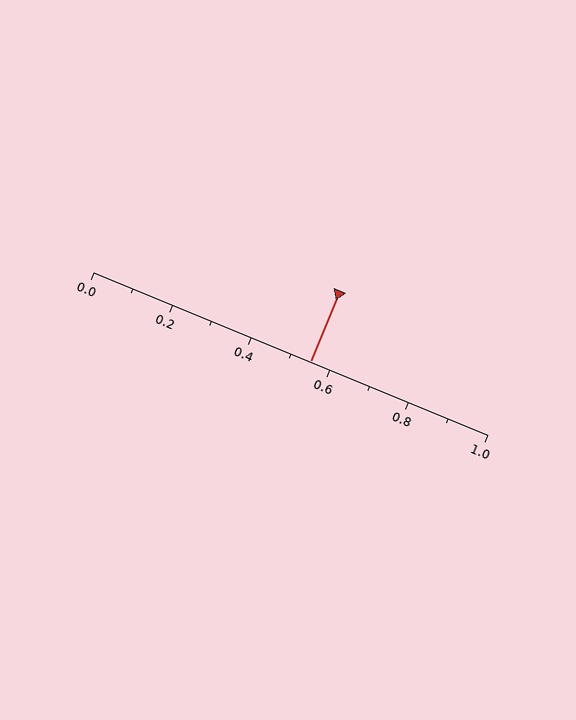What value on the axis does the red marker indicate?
The marker indicates approximately 0.55.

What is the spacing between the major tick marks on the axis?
The major ticks are spaced 0.2 apart.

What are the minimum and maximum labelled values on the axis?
The axis runs from 0.0 to 1.0.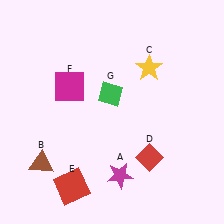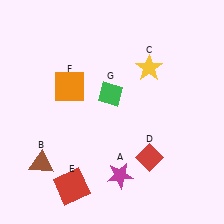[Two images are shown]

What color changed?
The square (F) changed from magenta in Image 1 to orange in Image 2.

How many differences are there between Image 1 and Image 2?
There is 1 difference between the two images.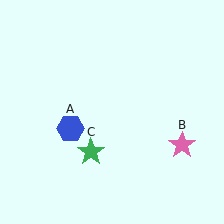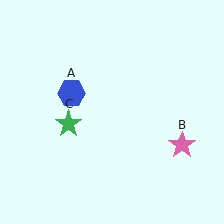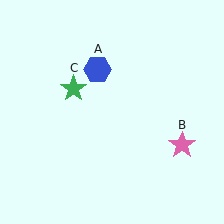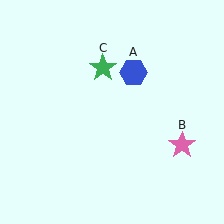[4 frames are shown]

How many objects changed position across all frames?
2 objects changed position: blue hexagon (object A), green star (object C).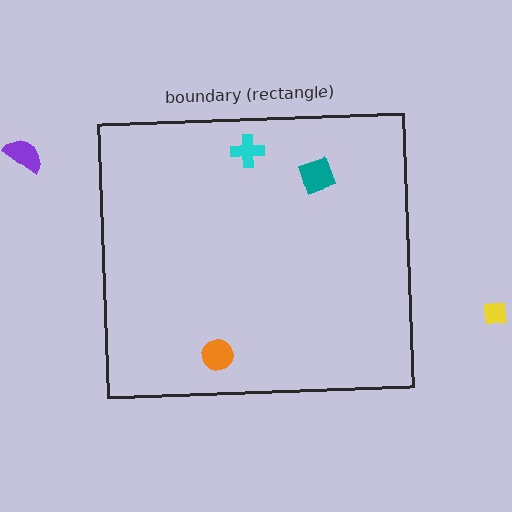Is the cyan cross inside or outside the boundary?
Inside.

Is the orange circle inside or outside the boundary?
Inside.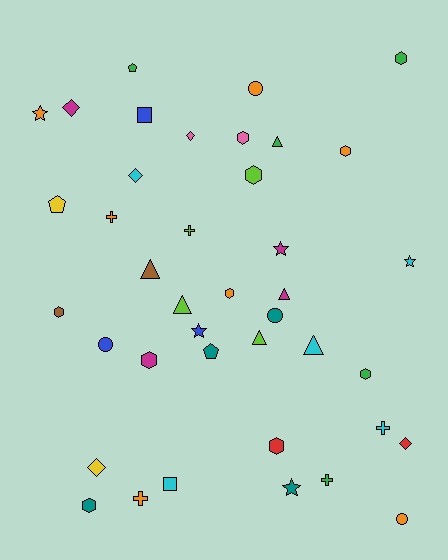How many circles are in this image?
There are 4 circles.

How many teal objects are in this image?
There are 4 teal objects.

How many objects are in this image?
There are 40 objects.